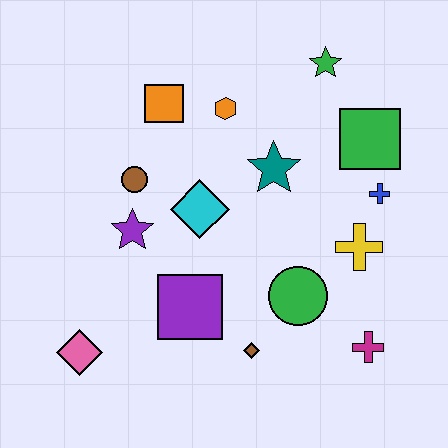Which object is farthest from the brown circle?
The magenta cross is farthest from the brown circle.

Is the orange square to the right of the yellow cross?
No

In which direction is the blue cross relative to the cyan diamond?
The blue cross is to the right of the cyan diamond.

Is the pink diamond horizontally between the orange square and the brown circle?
No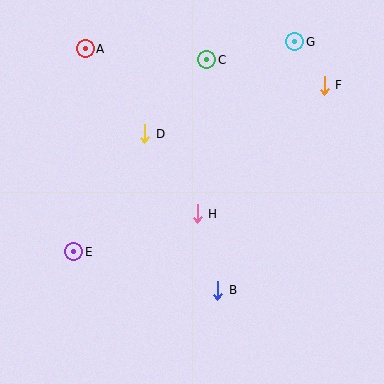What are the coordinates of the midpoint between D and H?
The midpoint between D and H is at (171, 174).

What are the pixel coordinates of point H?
Point H is at (197, 214).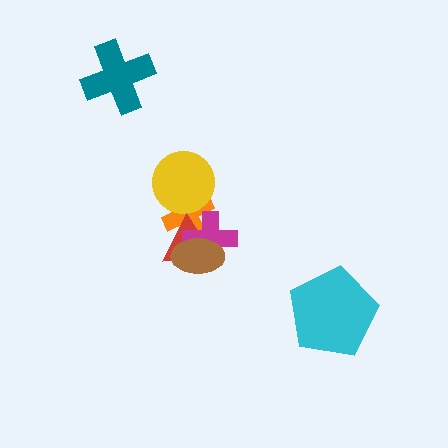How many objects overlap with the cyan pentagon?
0 objects overlap with the cyan pentagon.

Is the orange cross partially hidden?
Yes, it is partially covered by another shape.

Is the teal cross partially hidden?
No, no other shape covers it.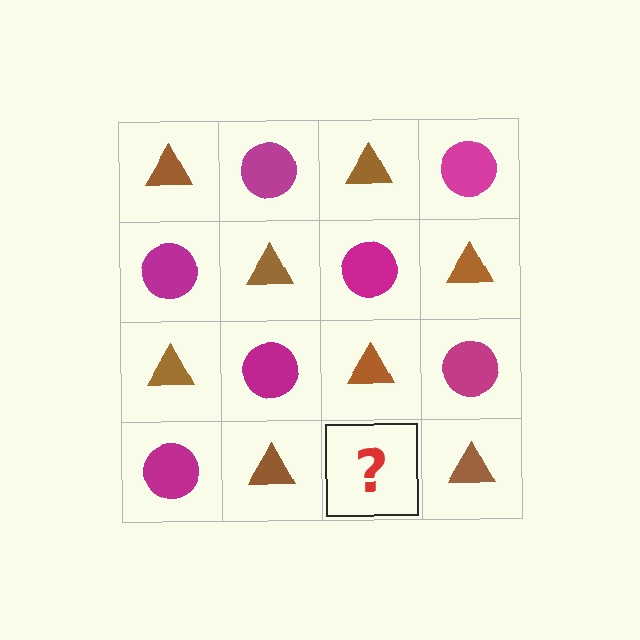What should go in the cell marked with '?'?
The missing cell should contain a magenta circle.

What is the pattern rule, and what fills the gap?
The rule is that it alternates brown triangle and magenta circle in a checkerboard pattern. The gap should be filled with a magenta circle.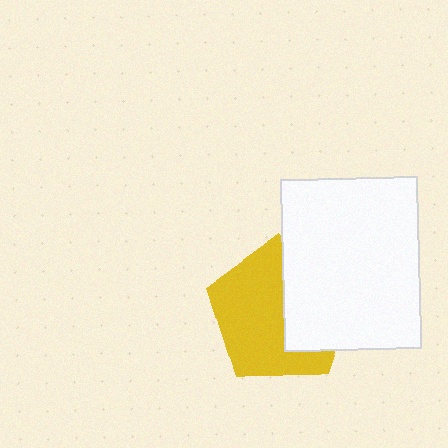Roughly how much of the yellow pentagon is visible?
About half of it is visible (roughly 60%).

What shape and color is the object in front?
The object in front is a white rectangle.